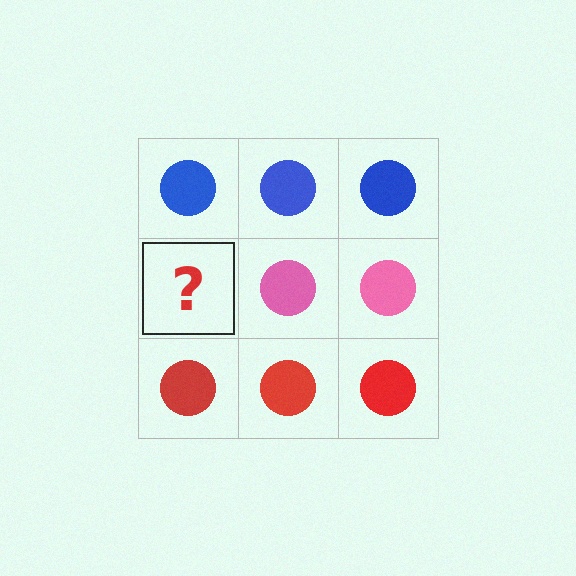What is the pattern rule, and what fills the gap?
The rule is that each row has a consistent color. The gap should be filled with a pink circle.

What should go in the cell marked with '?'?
The missing cell should contain a pink circle.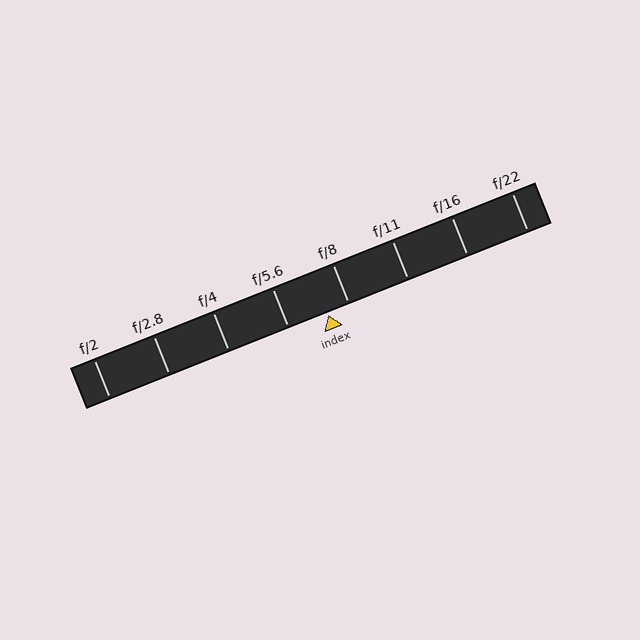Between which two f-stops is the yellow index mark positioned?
The index mark is between f/5.6 and f/8.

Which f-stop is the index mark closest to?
The index mark is closest to f/8.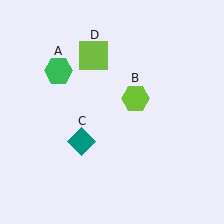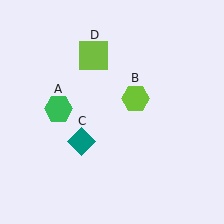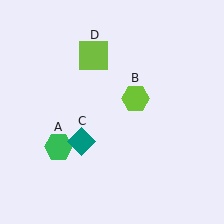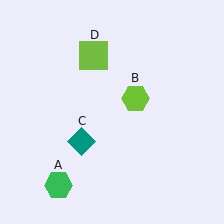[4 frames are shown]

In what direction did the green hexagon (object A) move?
The green hexagon (object A) moved down.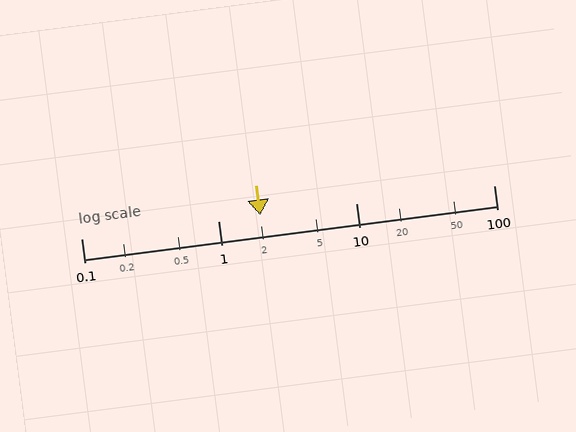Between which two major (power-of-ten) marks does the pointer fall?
The pointer is between 1 and 10.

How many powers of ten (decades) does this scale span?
The scale spans 3 decades, from 0.1 to 100.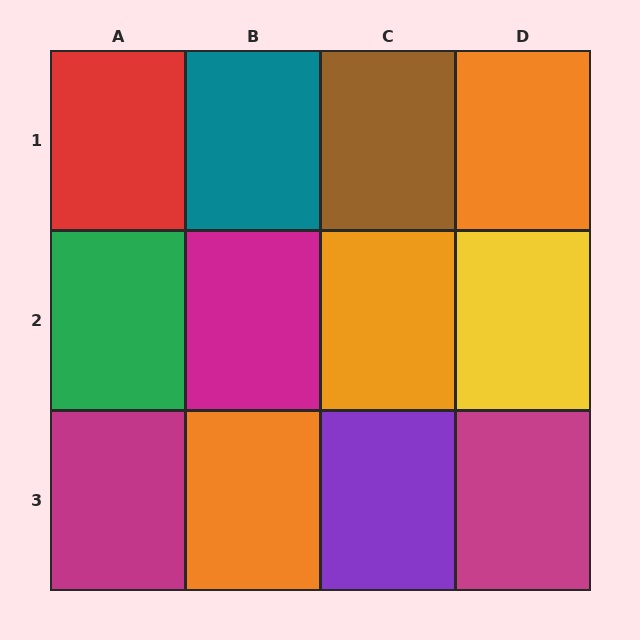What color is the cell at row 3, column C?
Purple.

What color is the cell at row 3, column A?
Magenta.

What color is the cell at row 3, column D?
Magenta.